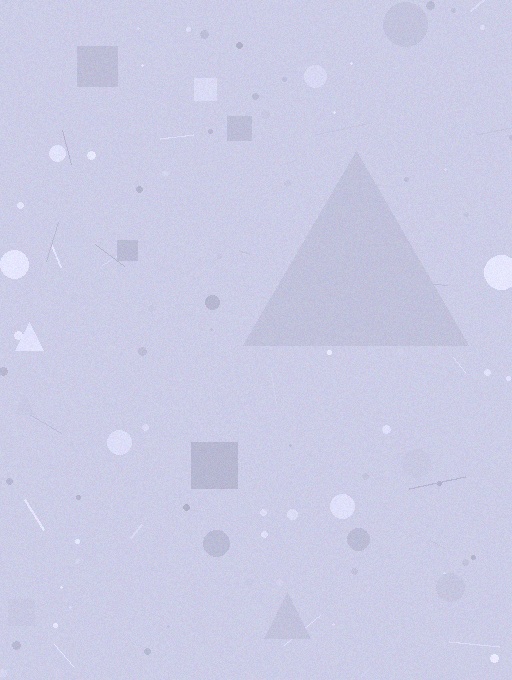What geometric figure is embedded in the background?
A triangle is embedded in the background.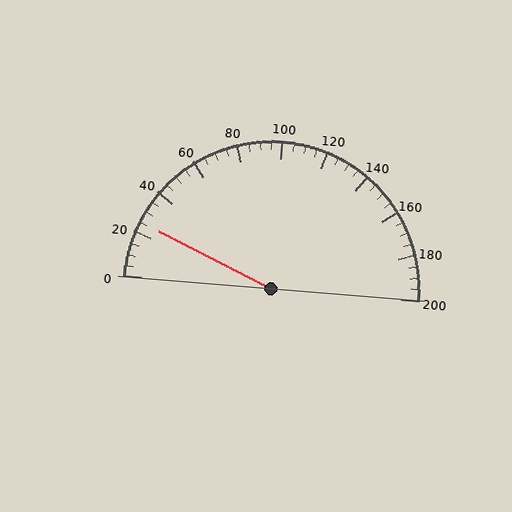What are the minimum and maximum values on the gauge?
The gauge ranges from 0 to 200.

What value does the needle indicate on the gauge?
The needle indicates approximately 25.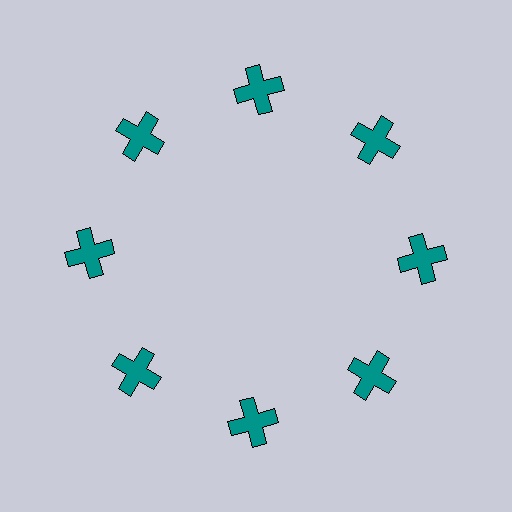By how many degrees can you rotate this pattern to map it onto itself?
The pattern maps onto itself every 45 degrees of rotation.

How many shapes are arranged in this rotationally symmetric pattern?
There are 8 shapes, arranged in 8 groups of 1.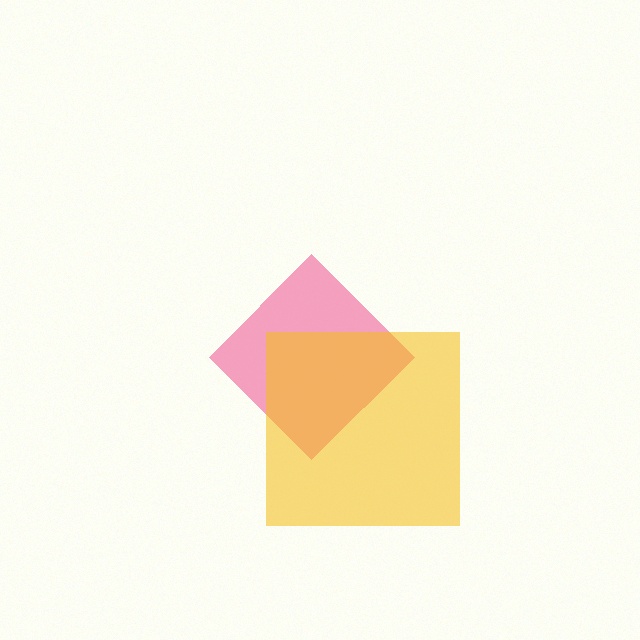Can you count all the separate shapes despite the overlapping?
Yes, there are 2 separate shapes.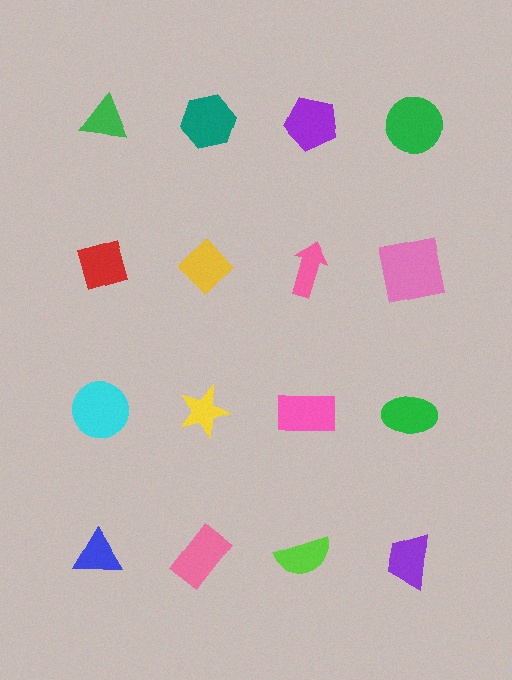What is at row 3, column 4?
A green ellipse.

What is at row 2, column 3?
A pink arrow.